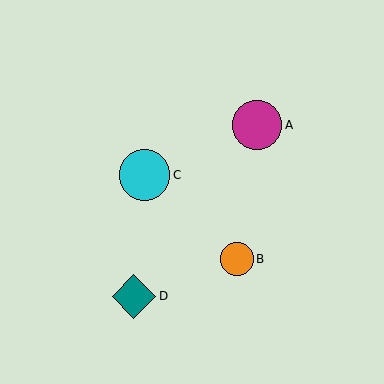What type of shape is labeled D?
Shape D is a teal diamond.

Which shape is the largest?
The cyan circle (labeled C) is the largest.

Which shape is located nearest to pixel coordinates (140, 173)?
The cyan circle (labeled C) at (144, 175) is nearest to that location.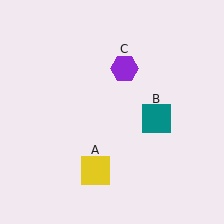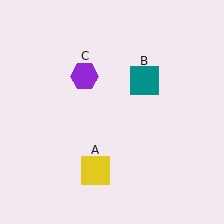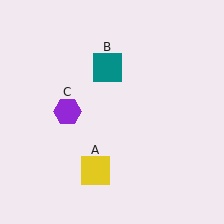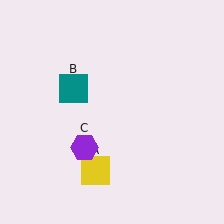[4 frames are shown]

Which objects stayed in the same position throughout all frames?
Yellow square (object A) remained stationary.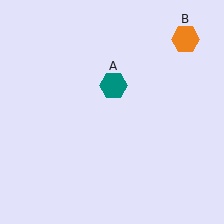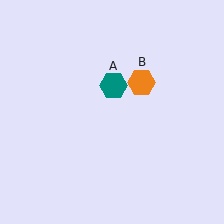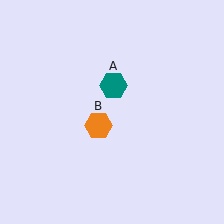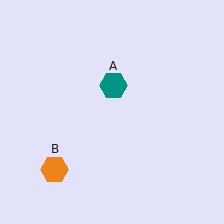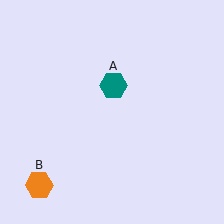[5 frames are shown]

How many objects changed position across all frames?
1 object changed position: orange hexagon (object B).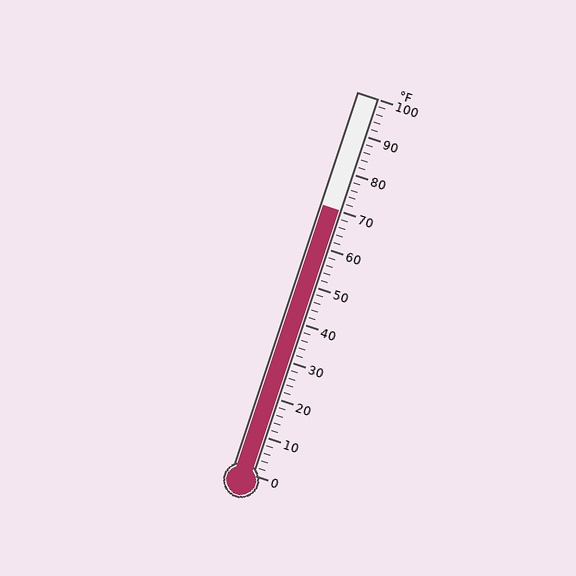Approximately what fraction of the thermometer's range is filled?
The thermometer is filled to approximately 70% of its range.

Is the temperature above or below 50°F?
The temperature is above 50°F.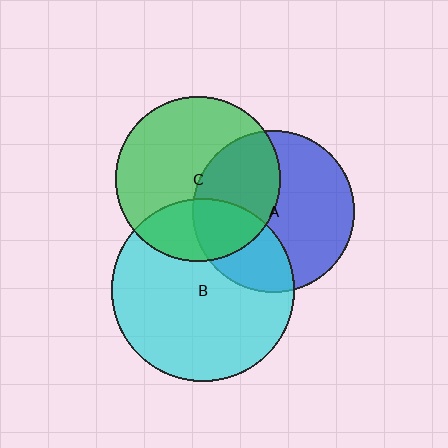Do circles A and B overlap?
Yes.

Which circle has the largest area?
Circle B (cyan).